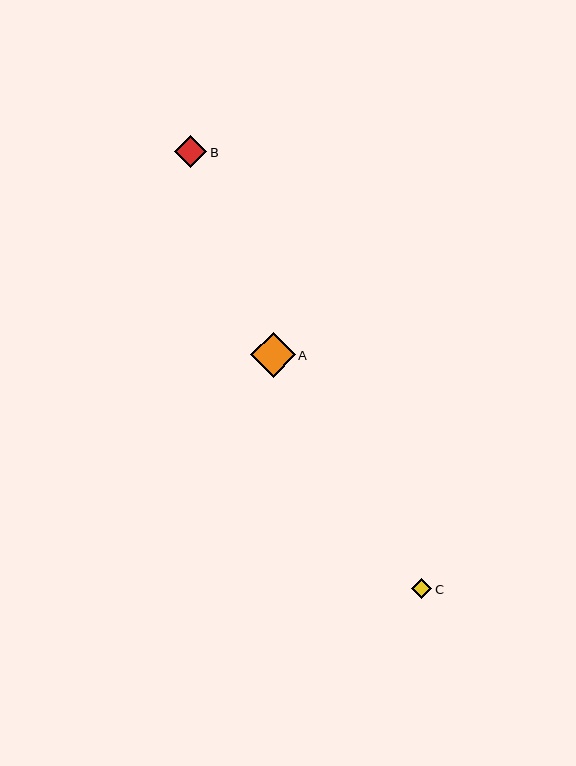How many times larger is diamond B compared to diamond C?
Diamond B is approximately 1.6 times the size of diamond C.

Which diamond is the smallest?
Diamond C is the smallest with a size of approximately 20 pixels.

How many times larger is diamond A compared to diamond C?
Diamond A is approximately 2.2 times the size of diamond C.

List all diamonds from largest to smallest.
From largest to smallest: A, B, C.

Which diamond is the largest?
Diamond A is the largest with a size of approximately 45 pixels.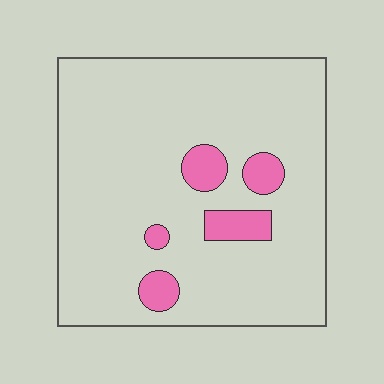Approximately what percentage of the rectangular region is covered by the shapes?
Approximately 10%.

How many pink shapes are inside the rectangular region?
5.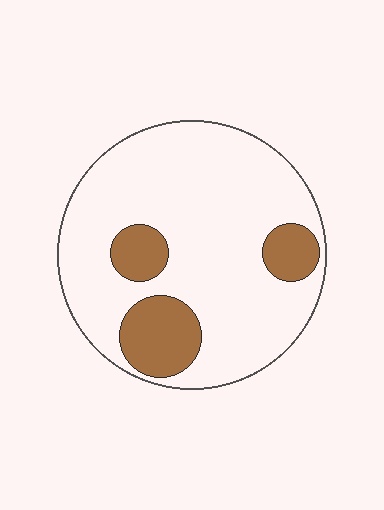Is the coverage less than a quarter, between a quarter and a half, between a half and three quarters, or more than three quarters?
Less than a quarter.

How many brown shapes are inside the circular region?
3.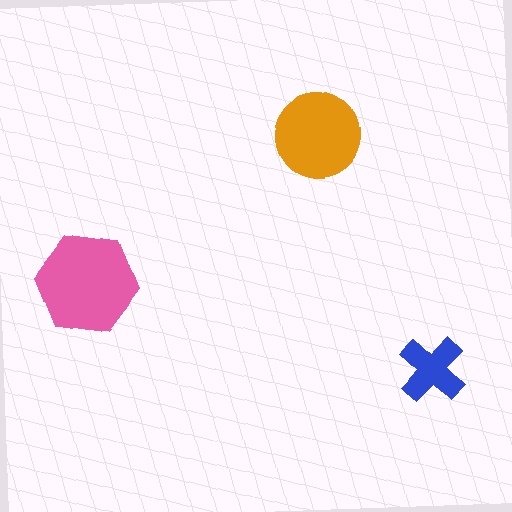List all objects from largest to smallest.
The pink hexagon, the orange circle, the blue cross.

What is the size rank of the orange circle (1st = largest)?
2nd.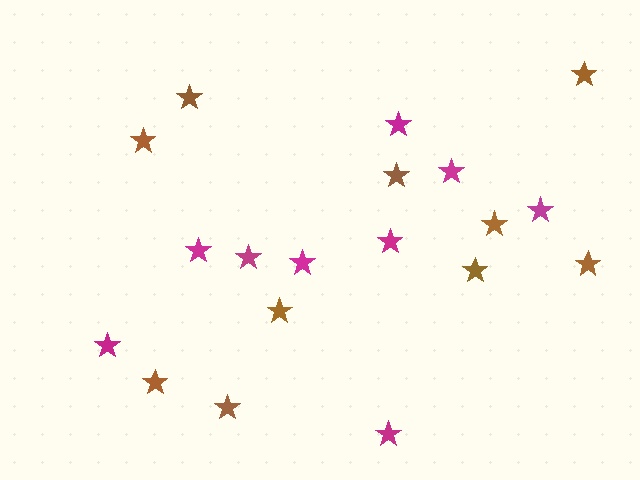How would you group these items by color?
There are 2 groups: one group of brown stars (10) and one group of magenta stars (9).